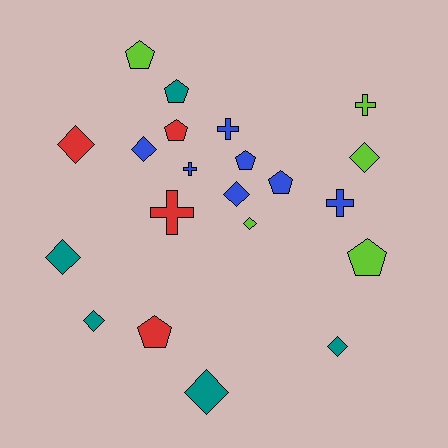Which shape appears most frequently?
Diamond, with 9 objects.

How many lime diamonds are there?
There are 2 lime diamonds.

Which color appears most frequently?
Blue, with 7 objects.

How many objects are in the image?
There are 21 objects.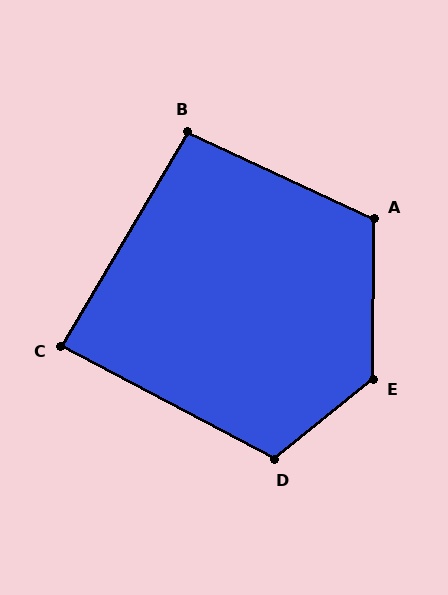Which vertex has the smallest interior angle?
C, at approximately 88 degrees.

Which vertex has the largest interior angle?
E, at approximately 130 degrees.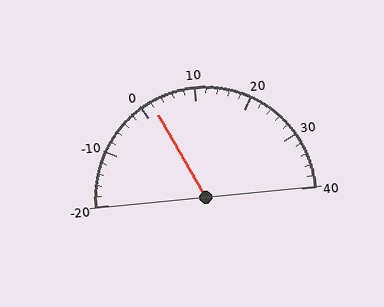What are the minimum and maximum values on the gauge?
The gauge ranges from -20 to 40.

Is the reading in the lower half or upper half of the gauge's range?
The reading is in the lower half of the range (-20 to 40).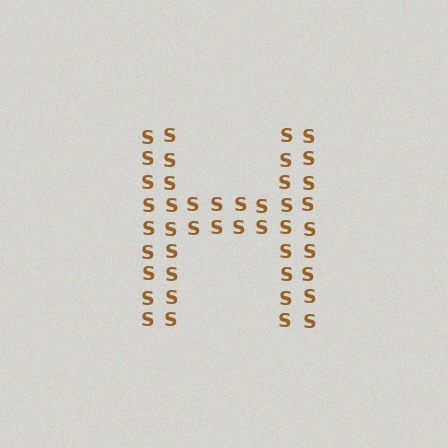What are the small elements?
The small elements are letter S's.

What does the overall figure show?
The overall figure shows the letter H.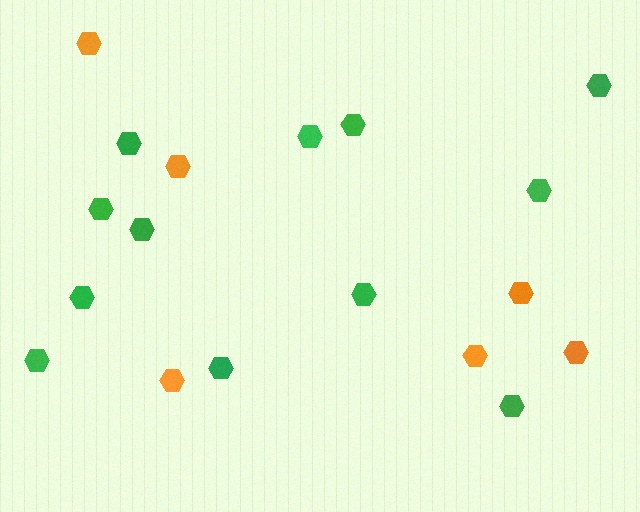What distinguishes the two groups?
There are 2 groups: one group of green hexagons (12) and one group of orange hexagons (6).